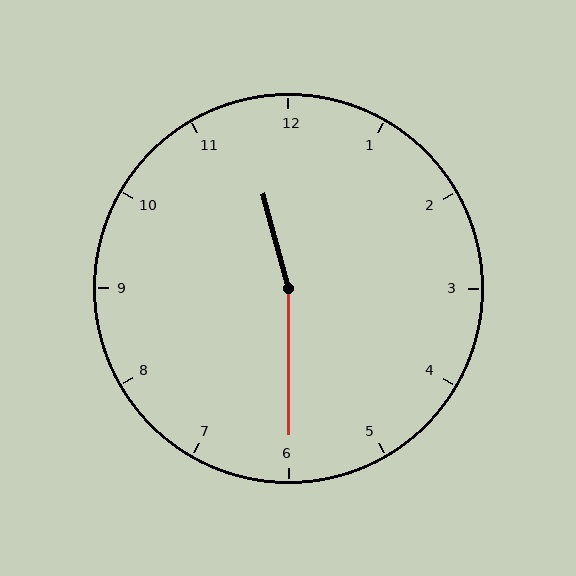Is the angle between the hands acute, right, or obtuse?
It is obtuse.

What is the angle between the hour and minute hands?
Approximately 165 degrees.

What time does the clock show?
11:30.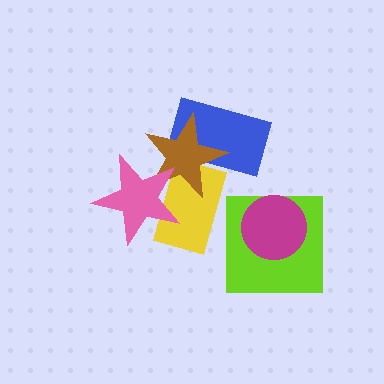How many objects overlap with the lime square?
1 object overlaps with the lime square.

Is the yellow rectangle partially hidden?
Yes, it is partially covered by another shape.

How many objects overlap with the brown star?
3 objects overlap with the brown star.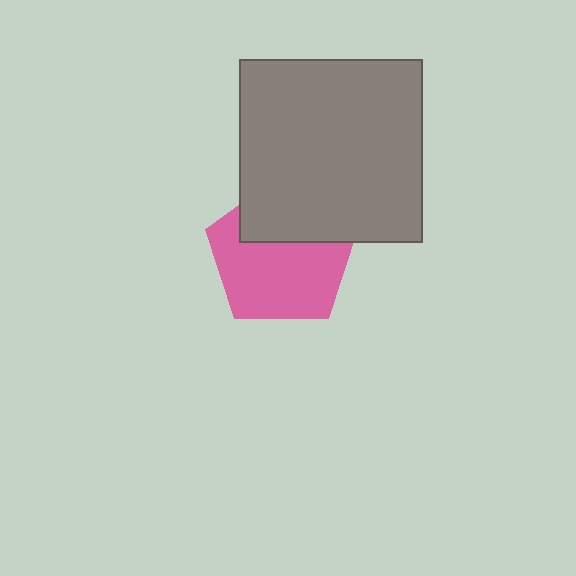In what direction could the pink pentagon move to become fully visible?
The pink pentagon could move down. That would shift it out from behind the gray square entirely.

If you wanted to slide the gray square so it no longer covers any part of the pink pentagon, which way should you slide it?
Slide it up — that is the most direct way to separate the two shapes.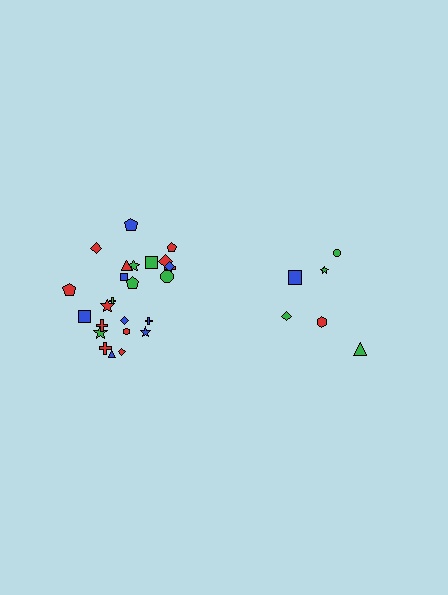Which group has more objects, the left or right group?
The left group.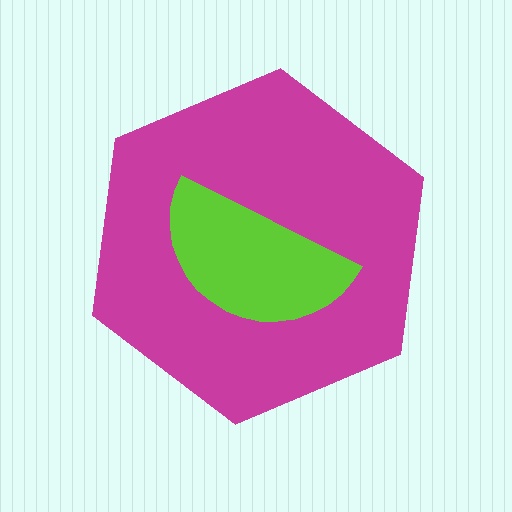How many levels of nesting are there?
2.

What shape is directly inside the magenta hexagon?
The lime semicircle.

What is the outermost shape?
The magenta hexagon.